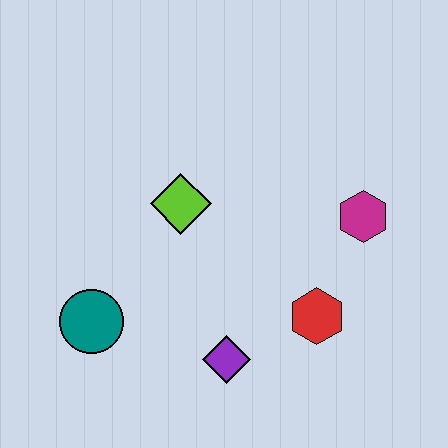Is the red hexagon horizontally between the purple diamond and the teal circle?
No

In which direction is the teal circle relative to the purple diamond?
The teal circle is to the left of the purple diamond.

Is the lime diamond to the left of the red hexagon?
Yes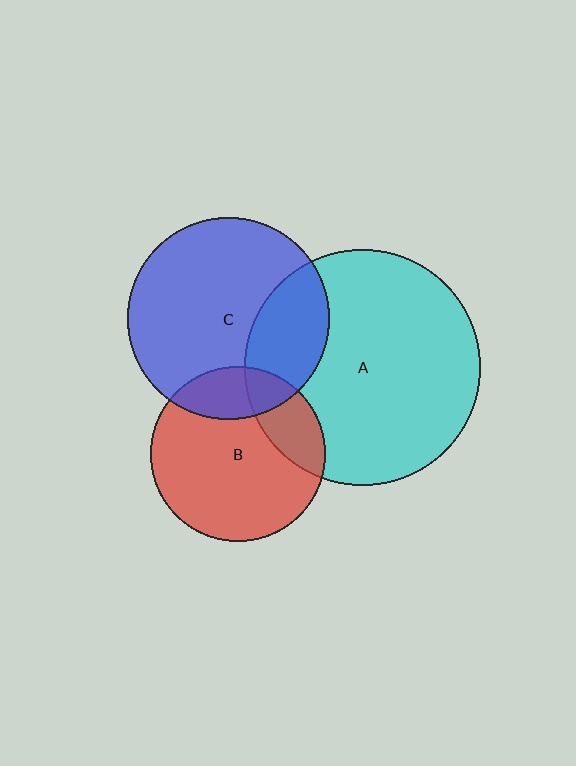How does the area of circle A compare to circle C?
Approximately 1.4 times.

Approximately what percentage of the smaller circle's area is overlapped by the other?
Approximately 25%.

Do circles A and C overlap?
Yes.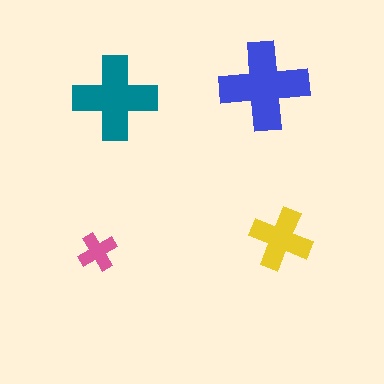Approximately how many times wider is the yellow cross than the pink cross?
About 1.5 times wider.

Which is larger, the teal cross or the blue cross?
The blue one.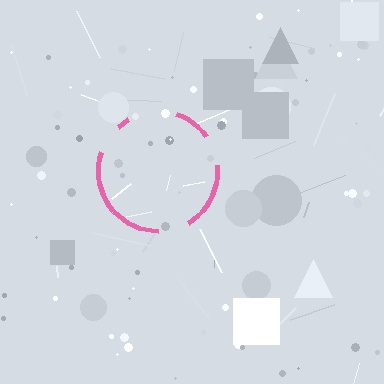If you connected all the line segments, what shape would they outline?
They would outline a circle.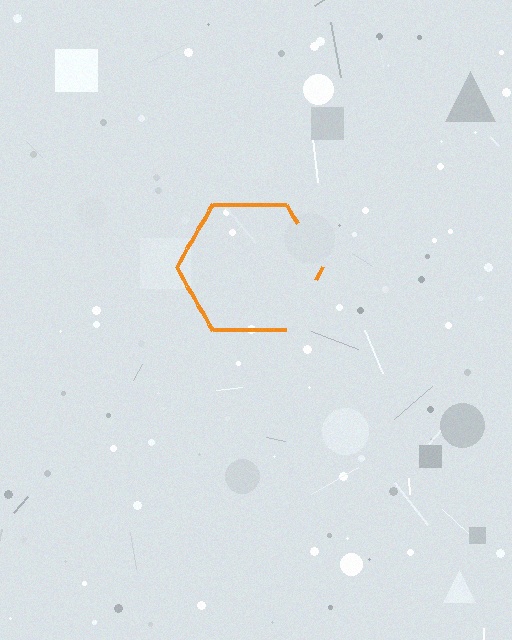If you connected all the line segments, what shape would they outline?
They would outline a hexagon.